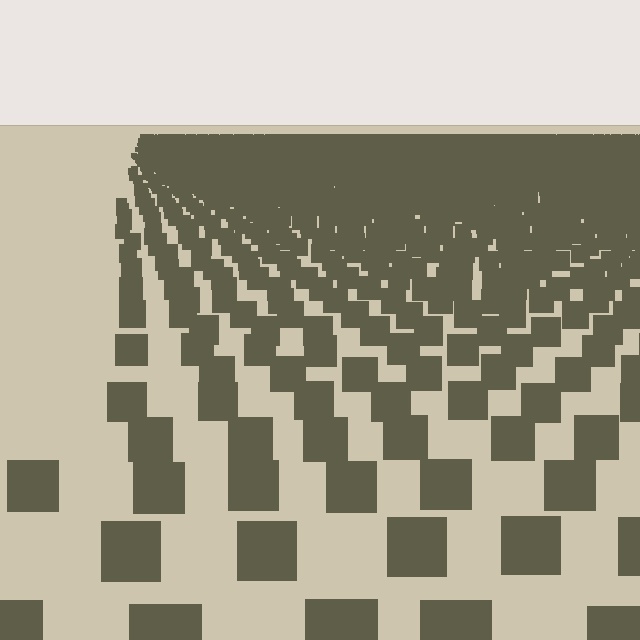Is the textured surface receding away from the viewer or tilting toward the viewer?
The surface is receding away from the viewer. Texture elements get smaller and denser toward the top.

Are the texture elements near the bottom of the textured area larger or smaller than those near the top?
Larger. Near the bottom, elements are closer to the viewer and appear at a bigger on-screen size.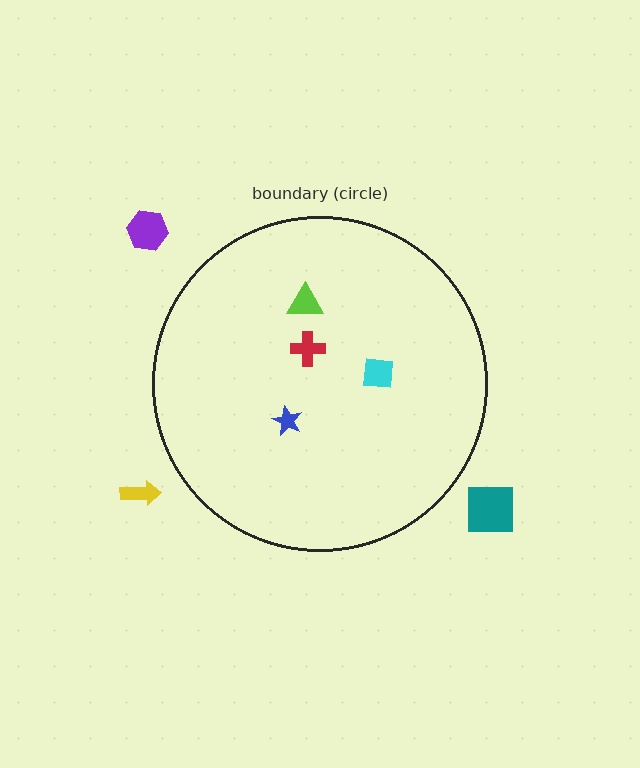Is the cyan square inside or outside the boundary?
Inside.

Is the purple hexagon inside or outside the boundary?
Outside.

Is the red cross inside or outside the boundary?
Inside.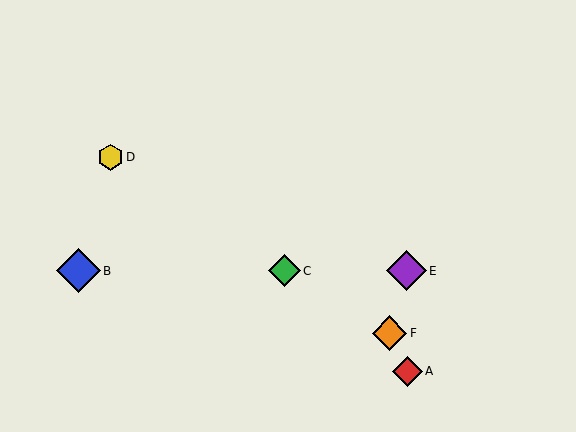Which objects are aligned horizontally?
Objects B, C, E are aligned horizontally.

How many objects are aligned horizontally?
3 objects (B, C, E) are aligned horizontally.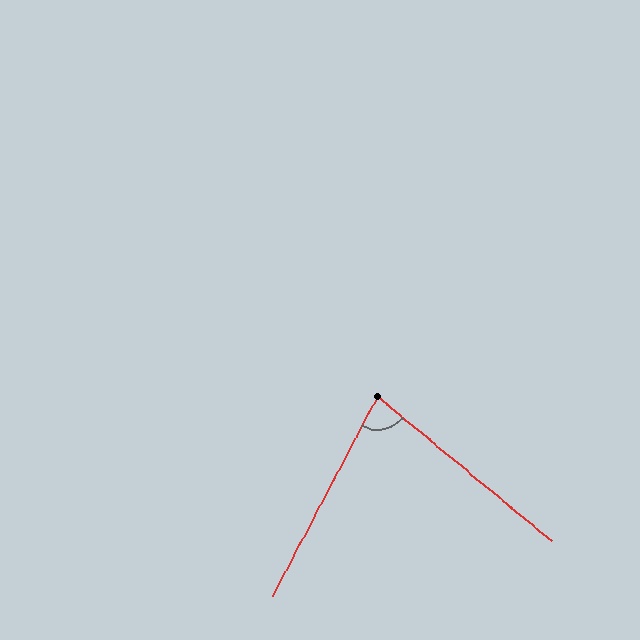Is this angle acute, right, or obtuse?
It is acute.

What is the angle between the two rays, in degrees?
Approximately 78 degrees.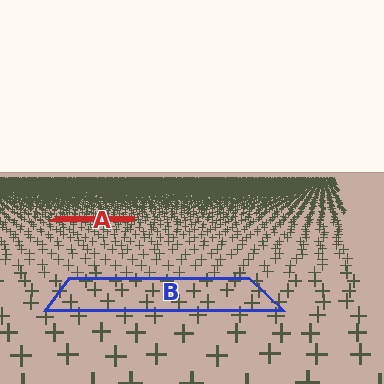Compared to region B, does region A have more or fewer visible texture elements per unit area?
Region A has more texture elements per unit area — they are packed more densely because it is farther away.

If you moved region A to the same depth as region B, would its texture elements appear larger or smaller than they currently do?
They would appear larger. At a closer depth, the same texture elements are projected at a bigger on-screen size.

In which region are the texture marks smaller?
The texture marks are smaller in region A, because it is farther away.